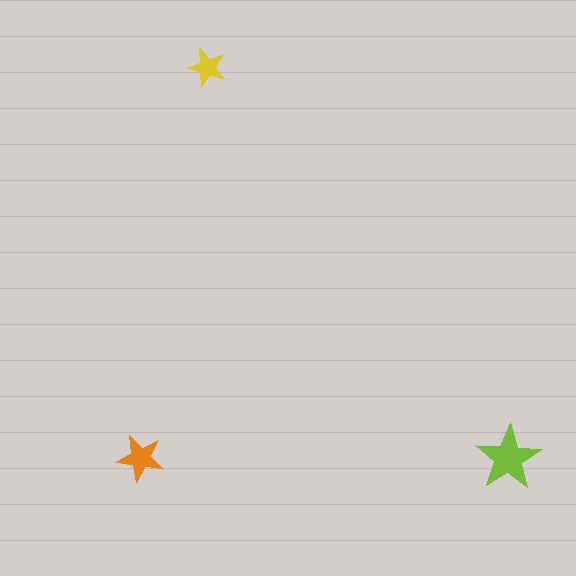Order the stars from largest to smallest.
the lime one, the orange one, the yellow one.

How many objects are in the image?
There are 3 objects in the image.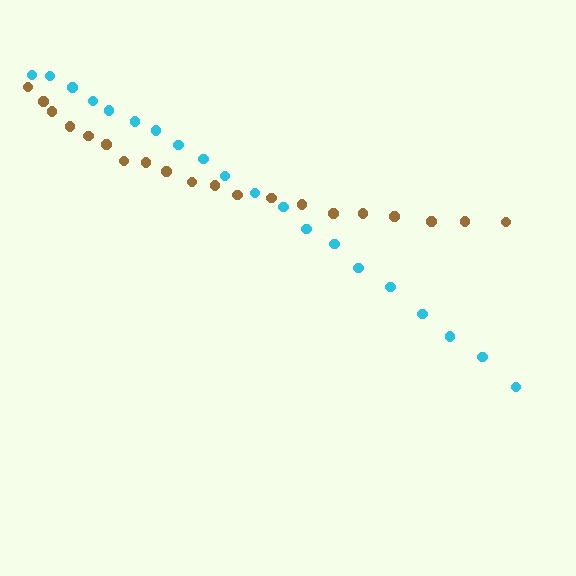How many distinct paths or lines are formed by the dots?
There are 2 distinct paths.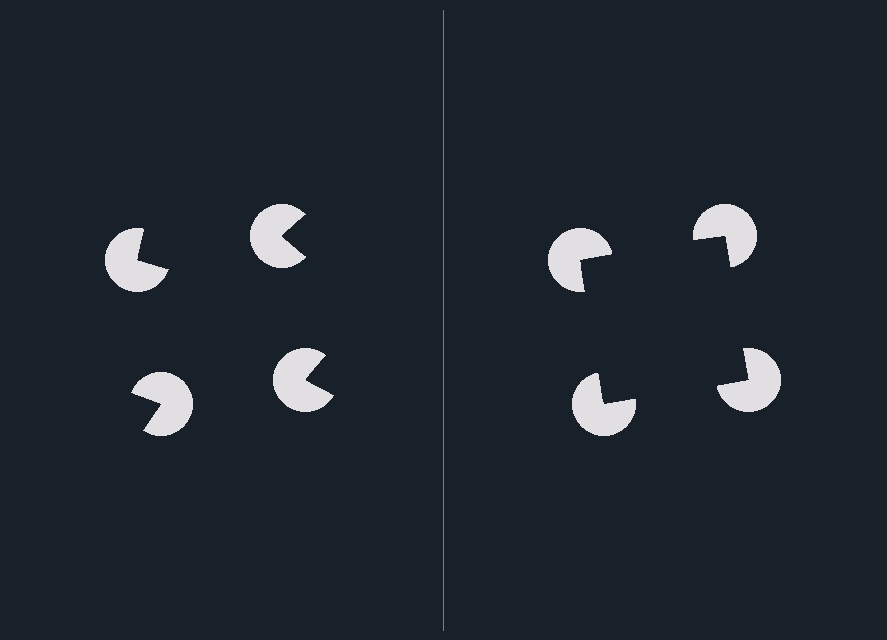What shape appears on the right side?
An illusory square.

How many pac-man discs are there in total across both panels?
8 — 4 on each side.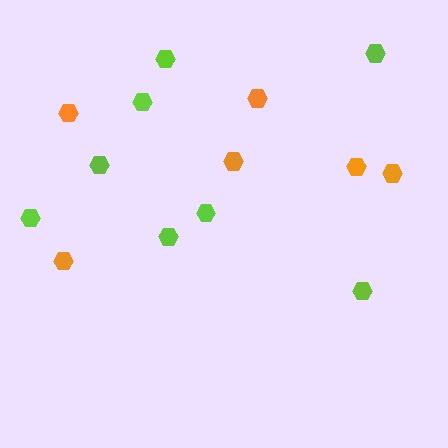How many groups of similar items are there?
There are 2 groups: one group of lime hexagons (8) and one group of orange hexagons (6).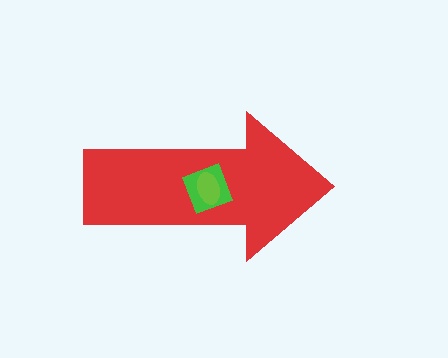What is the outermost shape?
The red arrow.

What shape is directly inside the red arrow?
The green diamond.